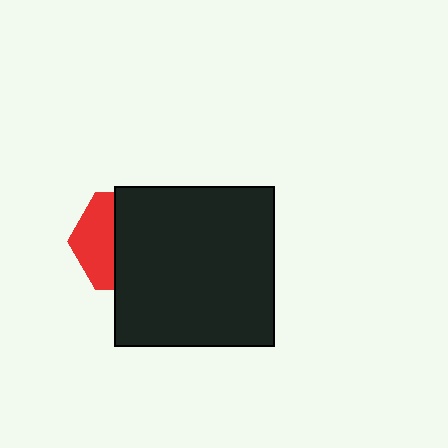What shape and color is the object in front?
The object in front is a black square.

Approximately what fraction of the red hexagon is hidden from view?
Roughly 62% of the red hexagon is hidden behind the black square.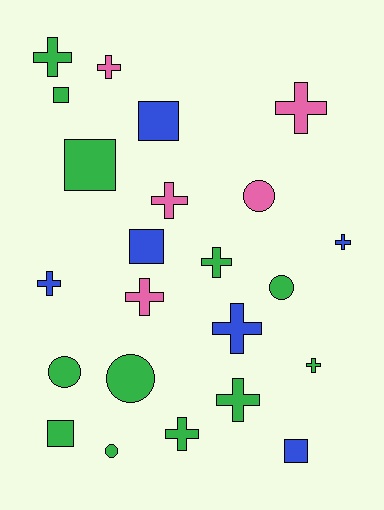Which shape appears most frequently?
Cross, with 12 objects.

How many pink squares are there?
There are no pink squares.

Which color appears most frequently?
Green, with 12 objects.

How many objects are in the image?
There are 23 objects.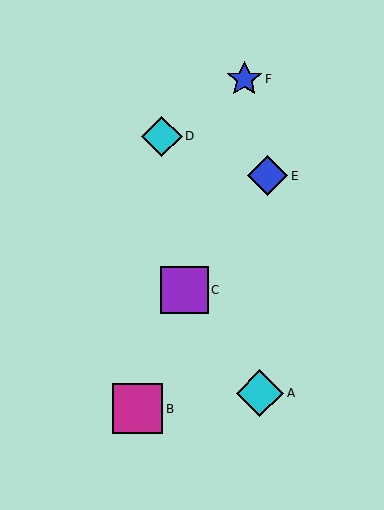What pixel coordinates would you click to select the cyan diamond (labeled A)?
Click at (260, 393) to select the cyan diamond A.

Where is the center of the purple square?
The center of the purple square is at (185, 290).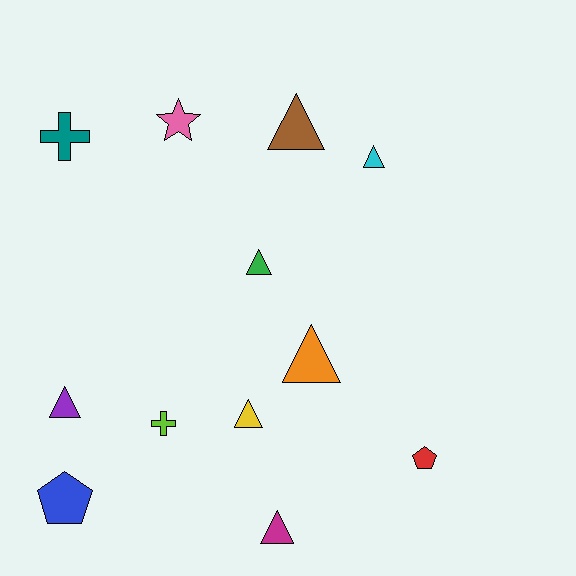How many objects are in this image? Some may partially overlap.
There are 12 objects.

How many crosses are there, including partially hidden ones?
There are 2 crosses.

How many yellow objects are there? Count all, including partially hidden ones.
There is 1 yellow object.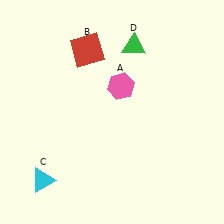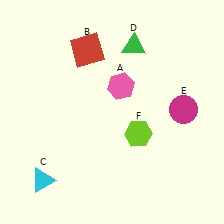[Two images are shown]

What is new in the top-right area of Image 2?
A magenta circle (E) was added in the top-right area of Image 2.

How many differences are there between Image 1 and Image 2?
There are 2 differences between the two images.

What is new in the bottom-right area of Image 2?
A lime hexagon (F) was added in the bottom-right area of Image 2.